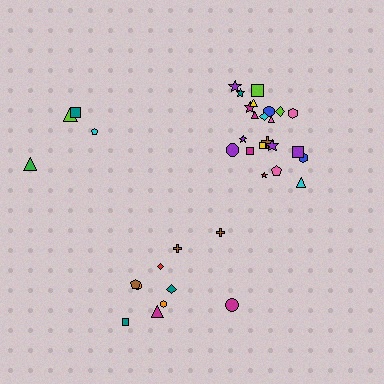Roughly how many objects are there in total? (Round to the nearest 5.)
Roughly 35 objects in total.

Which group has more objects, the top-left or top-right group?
The top-right group.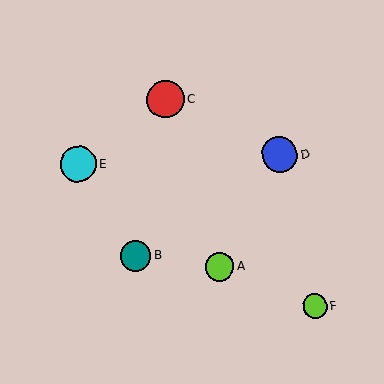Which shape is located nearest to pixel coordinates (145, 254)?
The teal circle (labeled B) at (135, 256) is nearest to that location.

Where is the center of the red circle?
The center of the red circle is at (165, 99).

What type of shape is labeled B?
Shape B is a teal circle.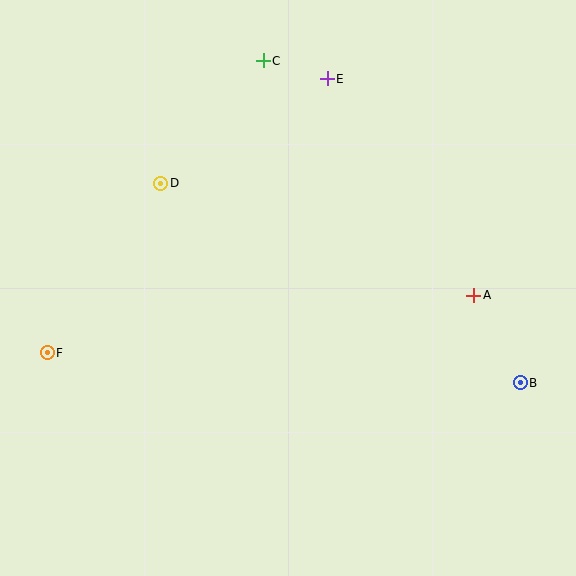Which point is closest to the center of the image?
Point D at (161, 183) is closest to the center.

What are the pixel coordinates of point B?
Point B is at (520, 383).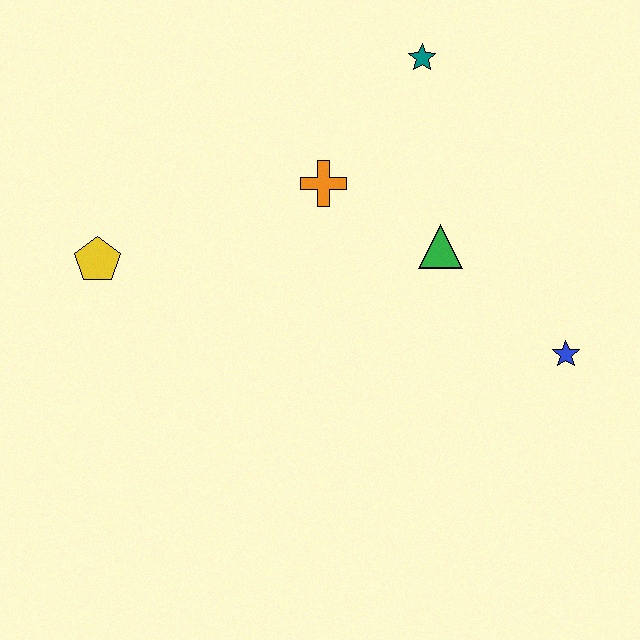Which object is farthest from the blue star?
The yellow pentagon is farthest from the blue star.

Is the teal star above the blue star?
Yes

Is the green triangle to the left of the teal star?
No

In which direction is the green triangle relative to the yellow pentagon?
The green triangle is to the right of the yellow pentagon.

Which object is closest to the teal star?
The orange cross is closest to the teal star.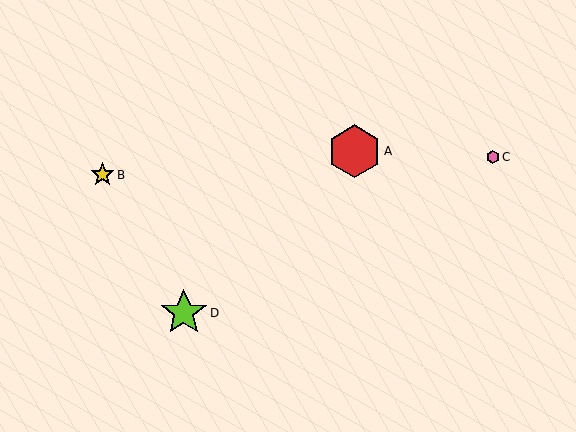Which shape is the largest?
The red hexagon (labeled A) is the largest.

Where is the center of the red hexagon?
The center of the red hexagon is at (355, 151).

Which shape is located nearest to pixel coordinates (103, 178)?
The yellow star (labeled B) at (102, 175) is nearest to that location.